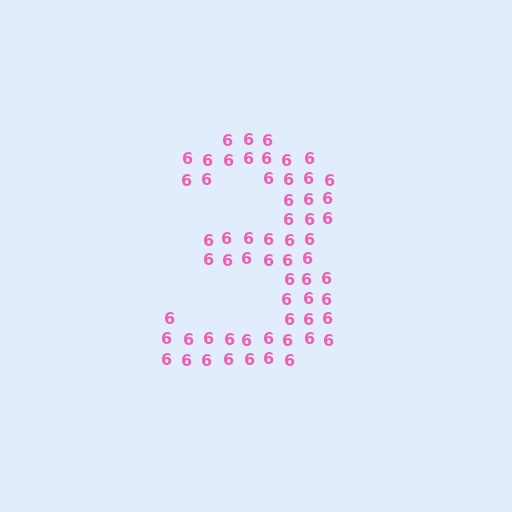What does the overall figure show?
The overall figure shows the digit 3.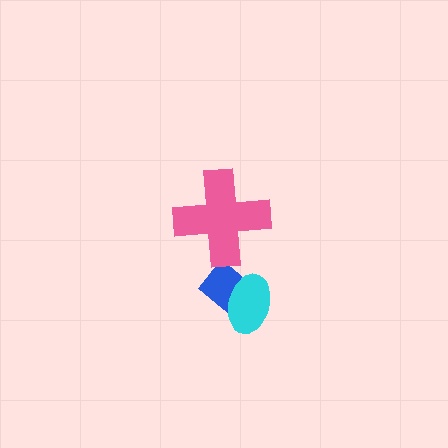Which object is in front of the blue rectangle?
The cyan ellipse is in front of the blue rectangle.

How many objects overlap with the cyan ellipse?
1 object overlaps with the cyan ellipse.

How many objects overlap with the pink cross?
0 objects overlap with the pink cross.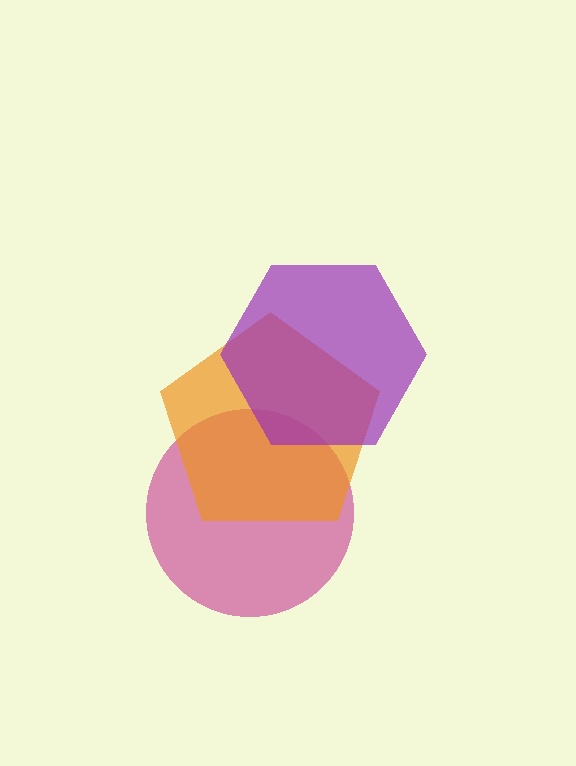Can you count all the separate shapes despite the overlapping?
Yes, there are 3 separate shapes.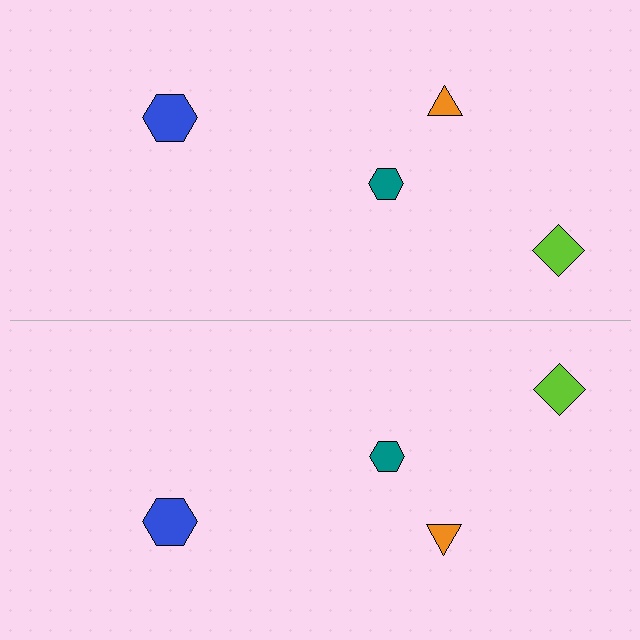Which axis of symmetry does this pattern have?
The pattern has a horizontal axis of symmetry running through the center of the image.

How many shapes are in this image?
There are 8 shapes in this image.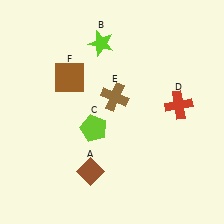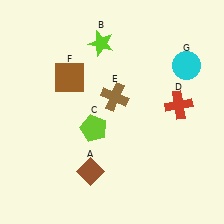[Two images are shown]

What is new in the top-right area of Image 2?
A cyan circle (G) was added in the top-right area of Image 2.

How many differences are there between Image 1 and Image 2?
There is 1 difference between the two images.